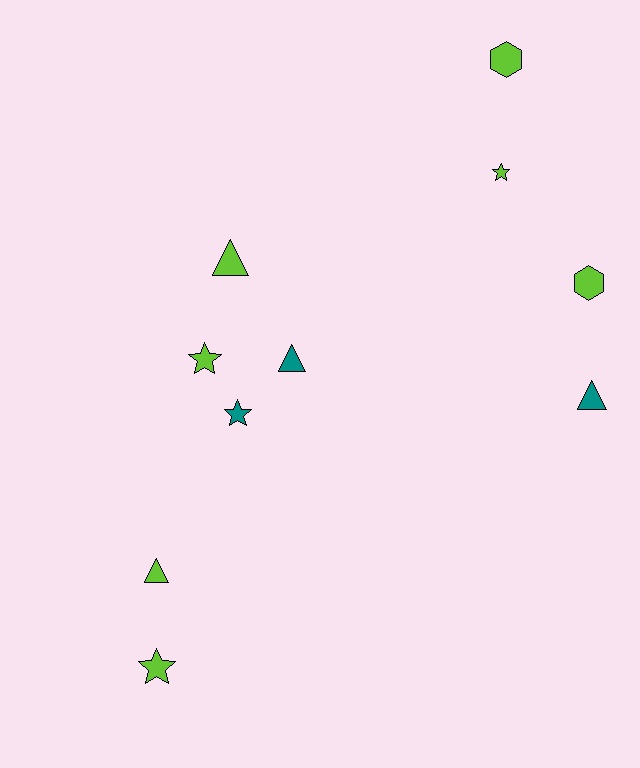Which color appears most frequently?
Lime, with 7 objects.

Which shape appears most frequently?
Triangle, with 4 objects.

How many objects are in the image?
There are 10 objects.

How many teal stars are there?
There is 1 teal star.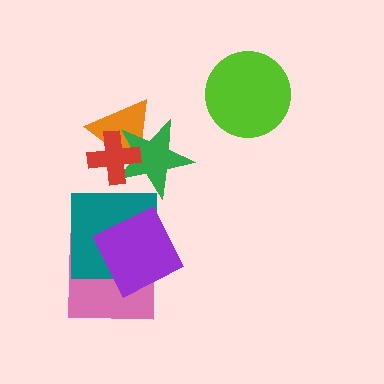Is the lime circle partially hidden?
No, no other shape covers it.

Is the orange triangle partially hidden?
Yes, it is partially covered by another shape.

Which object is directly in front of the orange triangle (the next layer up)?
The green star is directly in front of the orange triangle.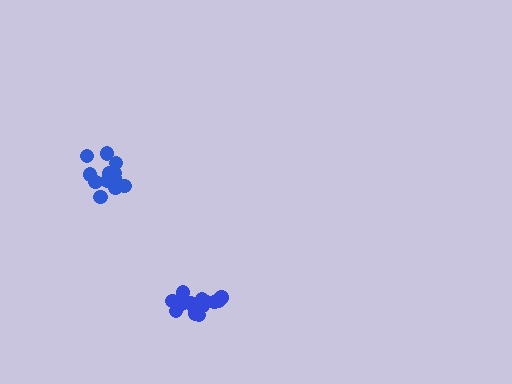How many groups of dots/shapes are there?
There are 2 groups.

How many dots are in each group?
Group 1: 14 dots, Group 2: 15 dots (29 total).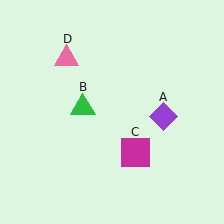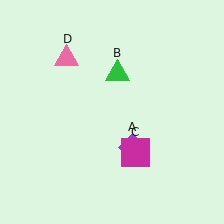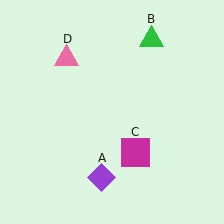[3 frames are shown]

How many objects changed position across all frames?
2 objects changed position: purple diamond (object A), green triangle (object B).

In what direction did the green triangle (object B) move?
The green triangle (object B) moved up and to the right.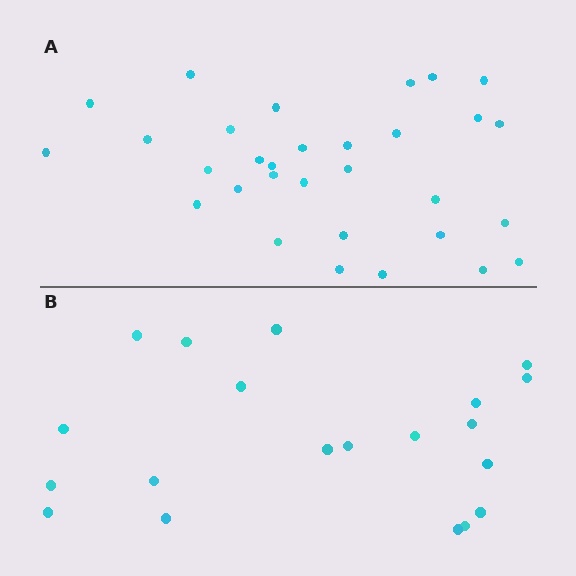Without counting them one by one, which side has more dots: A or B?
Region A (the top region) has more dots.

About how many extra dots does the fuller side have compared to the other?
Region A has roughly 12 or so more dots than region B.